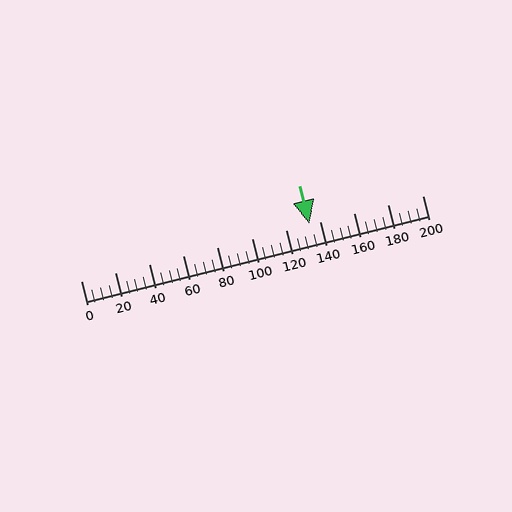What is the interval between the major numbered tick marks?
The major tick marks are spaced 20 units apart.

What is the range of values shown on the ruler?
The ruler shows values from 0 to 200.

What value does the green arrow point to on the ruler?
The green arrow points to approximately 134.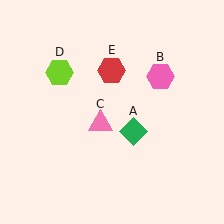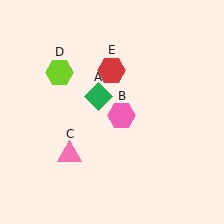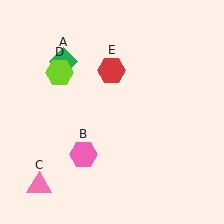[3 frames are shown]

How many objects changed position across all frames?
3 objects changed position: green diamond (object A), pink hexagon (object B), pink triangle (object C).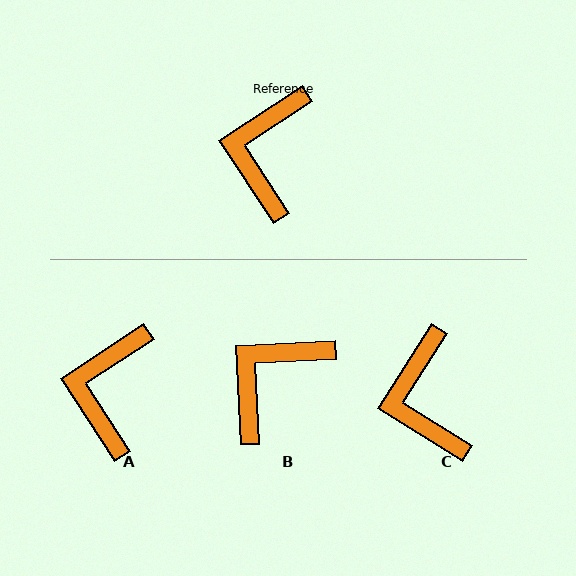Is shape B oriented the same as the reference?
No, it is off by about 31 degrees.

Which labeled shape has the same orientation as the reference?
A.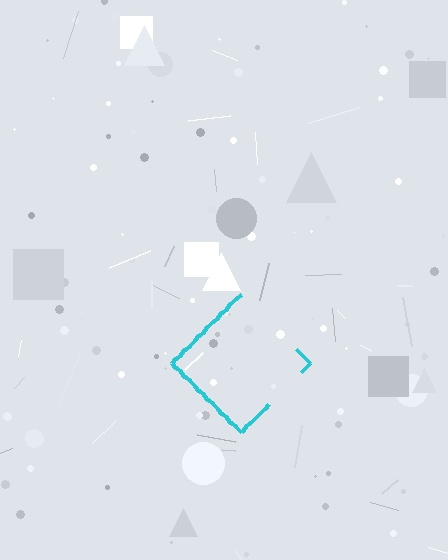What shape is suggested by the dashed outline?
The dashed outline suggests a diamond.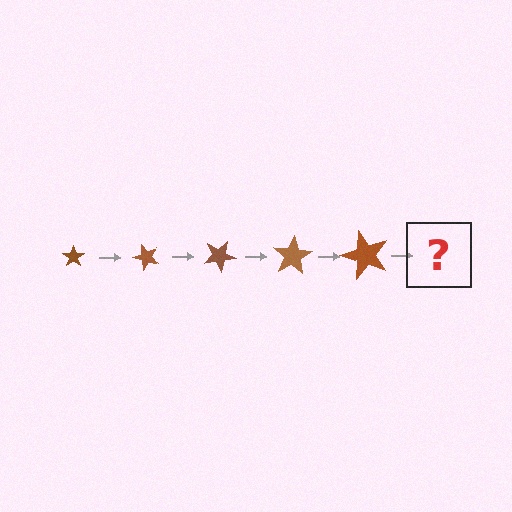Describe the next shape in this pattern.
It should be a star, larger than the previous one and rotated 250 degrees from the start.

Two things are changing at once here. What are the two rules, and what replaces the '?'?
The two rules are that the star grows larger each step and it rotates 50 degrees each step. The '?' should be a star, larger than the previous one and rotated 250 degrees from the start.